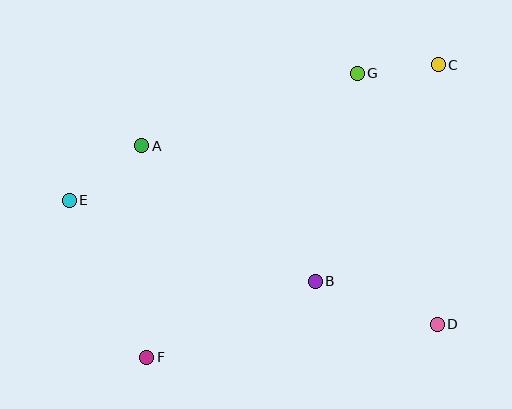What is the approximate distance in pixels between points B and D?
The distance between B and D is approximately 129 pixels.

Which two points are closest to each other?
Points C and G are closest to each other.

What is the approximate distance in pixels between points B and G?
The distance between B and G is approximately 212 pixels.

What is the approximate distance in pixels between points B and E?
The distance between B and E is approximately 259 pixels.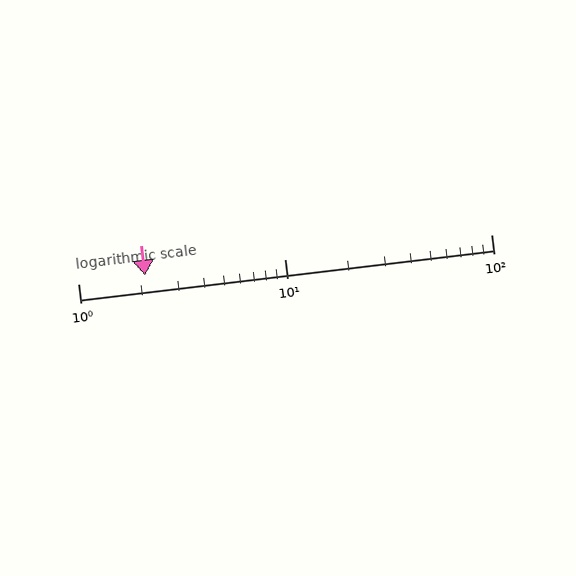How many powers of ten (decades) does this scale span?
The scale spans 2 decades, from 1 to 100.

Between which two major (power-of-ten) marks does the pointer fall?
The pointer is between 1 and 10.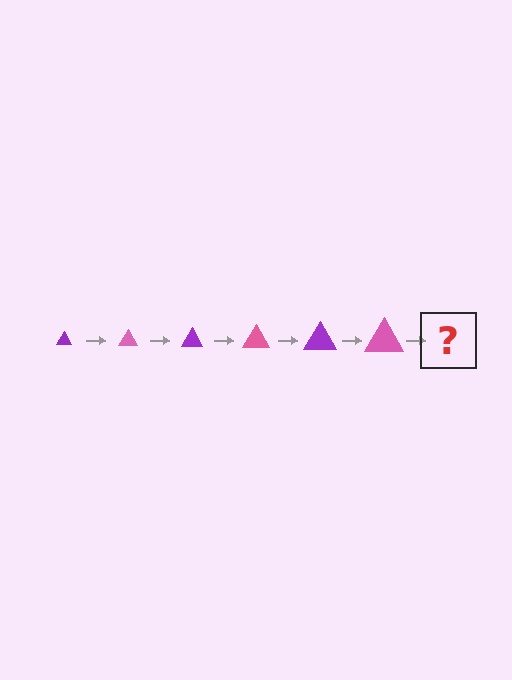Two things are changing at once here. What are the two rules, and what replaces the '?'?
The two rules are that the triangle grows larger each step and the color cycles through purple and pink. The '?' should be a purple triangle, larger than the previous one.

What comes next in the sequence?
The next element should be a purple triangle, larger than the previous one.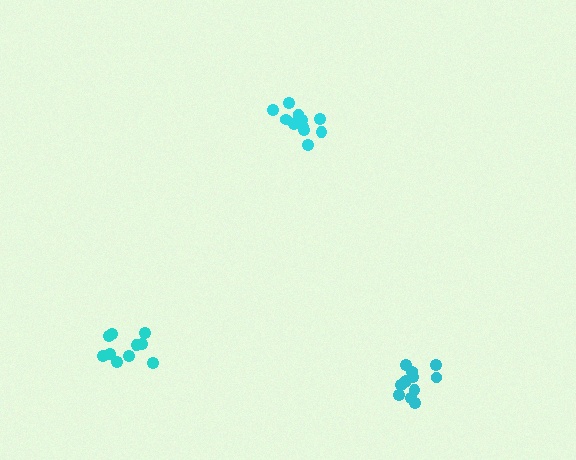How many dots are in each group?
Group 1: 12 dots, Group 2: 10 dots, Group 3: 12 dots (34 total).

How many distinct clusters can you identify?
There are 3 distinct clusters.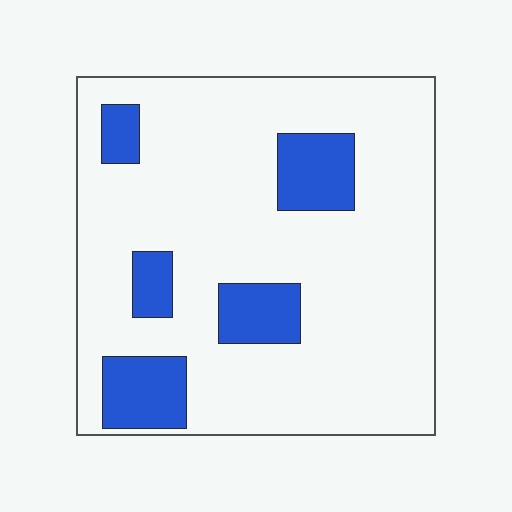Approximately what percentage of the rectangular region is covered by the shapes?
Approximately 15%.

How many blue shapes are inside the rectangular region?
5.